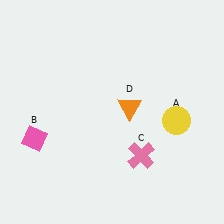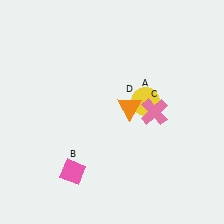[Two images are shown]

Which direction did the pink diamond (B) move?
The pink diamond (B) moved right.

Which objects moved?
The objects that moved are: the yellow circle (A), the pink diamond (B), the pink cross (C).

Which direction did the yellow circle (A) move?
The yellow circle (A) moved left.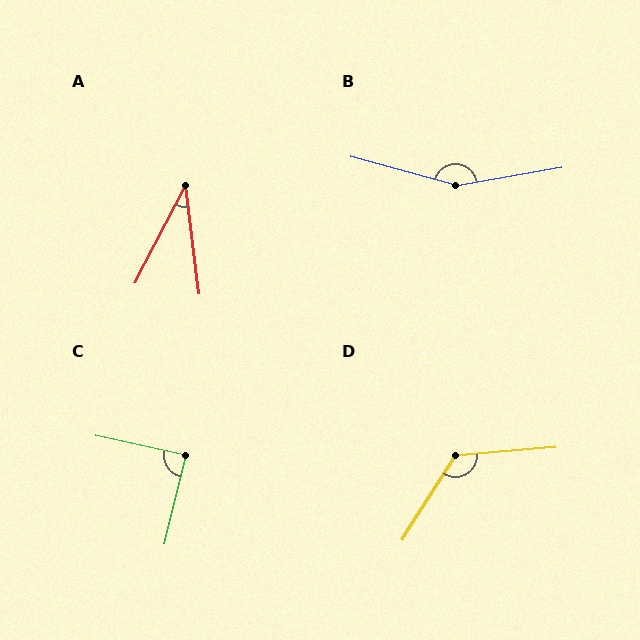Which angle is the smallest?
A, at approximately 35 degrees.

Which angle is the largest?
B, at approximately 155 degrees.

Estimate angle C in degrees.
Approximately 89 degrees.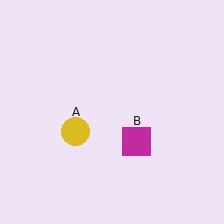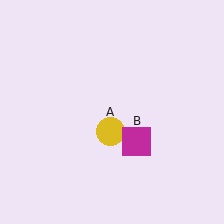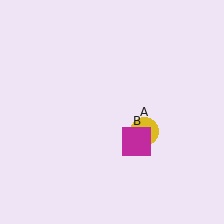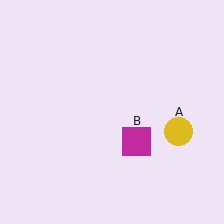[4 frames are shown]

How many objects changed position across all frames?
1 object changed position: yellow circle (object A).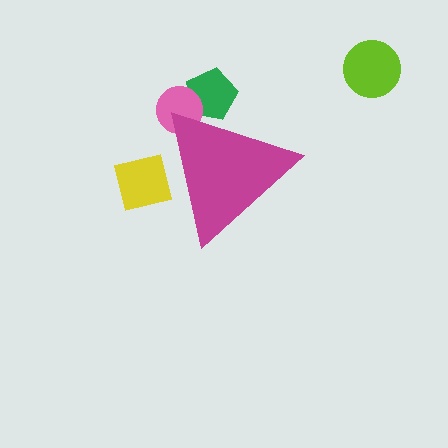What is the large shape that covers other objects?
A magenta triangle.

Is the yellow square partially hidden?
Yes, the yellow square is partially hidden behind the magenta triangle.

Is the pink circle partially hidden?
Yes, the pink circle is partially hidden behind the magenta triangle.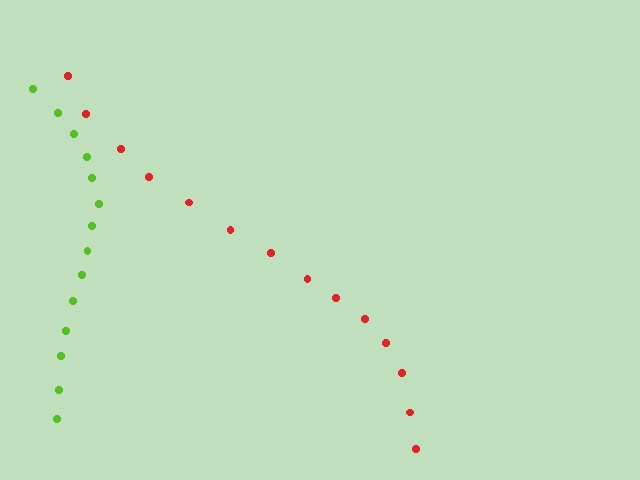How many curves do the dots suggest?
There are 2 distinct paths.